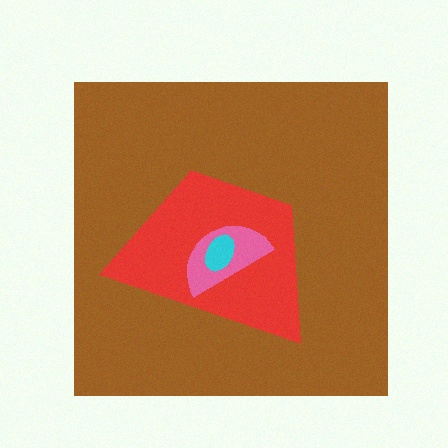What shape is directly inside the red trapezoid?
The pink semicircle.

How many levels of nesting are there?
4.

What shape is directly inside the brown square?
The red trapezoid.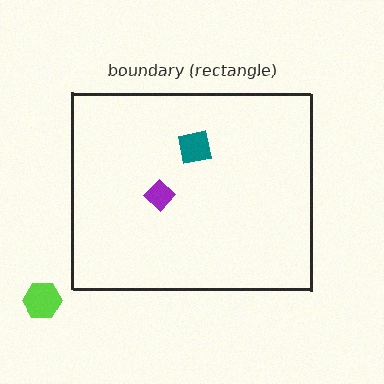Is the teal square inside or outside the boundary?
Inside.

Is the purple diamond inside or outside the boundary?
Inside.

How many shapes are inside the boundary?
2 inside, 1 outside.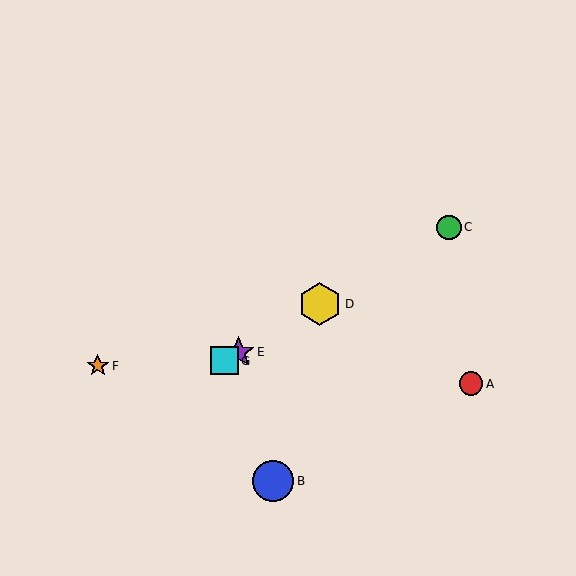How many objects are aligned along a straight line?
4 objects (C, D, E, G) are aligned along a straight line.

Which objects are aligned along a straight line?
Objects C, D, E, G are aligned along a straight line.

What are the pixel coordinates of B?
Object B is at (273, 481).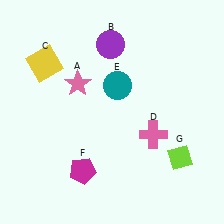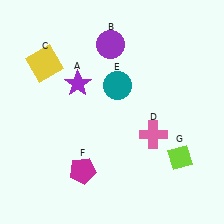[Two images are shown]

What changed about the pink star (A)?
In Image 1, A is pink. In Image 2, it changed to purple.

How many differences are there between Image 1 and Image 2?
There is 1 difference between the two images.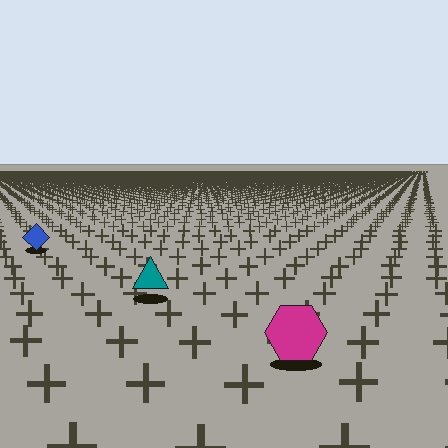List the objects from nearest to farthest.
From nearest to farthest: the magenta hexagon, the teal triangle, the blue diamond.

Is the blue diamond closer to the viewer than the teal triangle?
No. The teal triangle is closer — you can tell from the texture gradient: the ground texture is coarser near it.